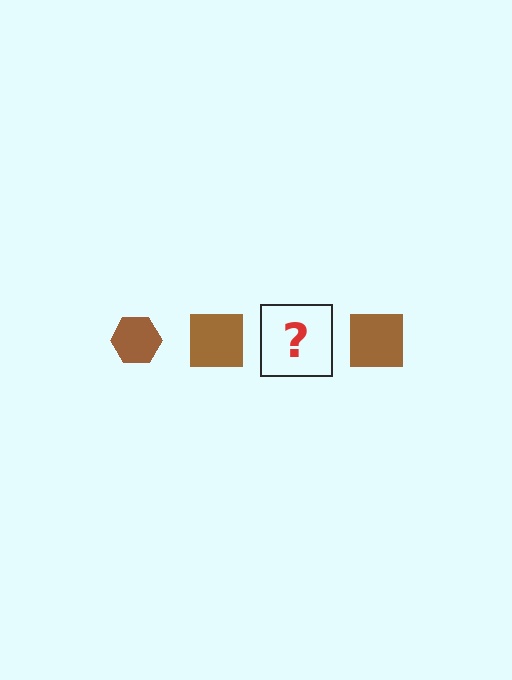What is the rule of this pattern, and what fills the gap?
The rule is that the pattern cycles through hexagon, square shapes in brown. The gap should be filled with a brown hexagon.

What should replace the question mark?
The question mark should be replaced with a brown hexagon.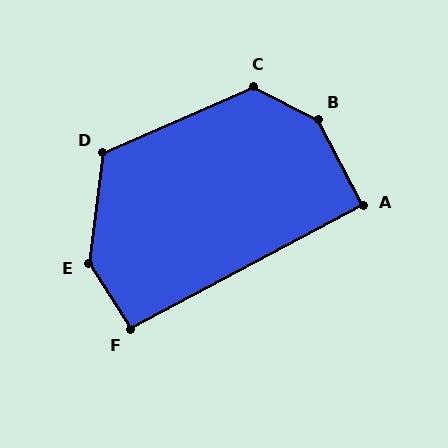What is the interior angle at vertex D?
Approximately 121 degrees (obtuse).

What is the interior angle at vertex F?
Approximately 94 degrees (approximately right).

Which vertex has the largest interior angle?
B, at approximately 145 degrees.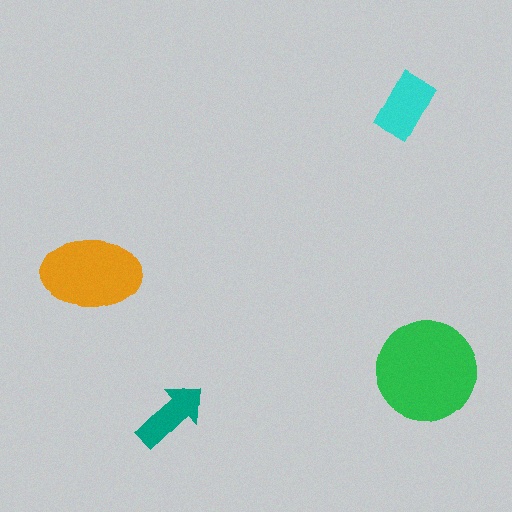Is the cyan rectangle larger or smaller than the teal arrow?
Larger.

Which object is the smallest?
The teal arrow.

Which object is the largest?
The green circle.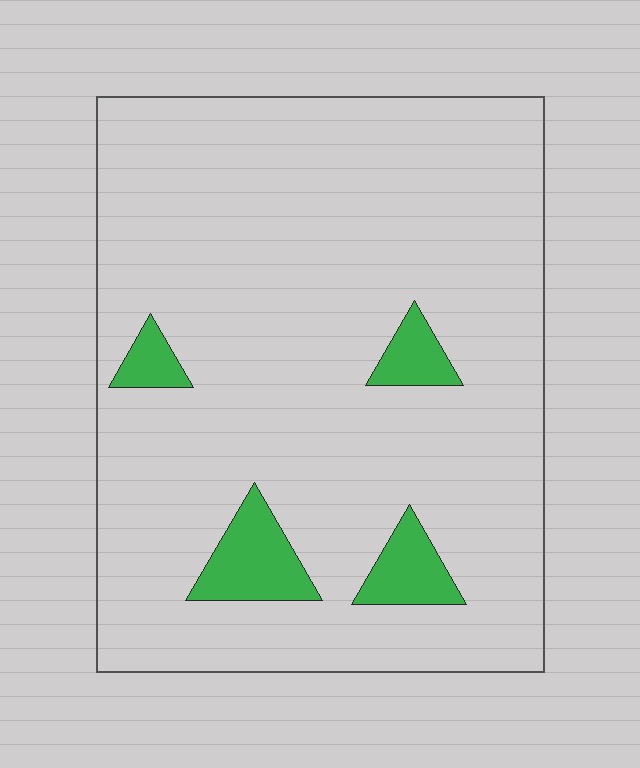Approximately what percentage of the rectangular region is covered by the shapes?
Approximately 10%.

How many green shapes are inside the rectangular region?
4.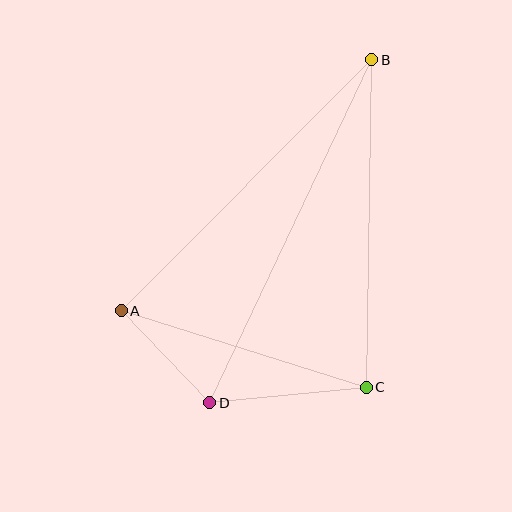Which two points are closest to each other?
Points A and D are closest to each other.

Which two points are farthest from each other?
Points B and D are farthest from each other.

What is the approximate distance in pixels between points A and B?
The distance between A and B is approximately 355 pixels.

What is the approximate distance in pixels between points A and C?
The distance between A and C is approximately 257 pixels.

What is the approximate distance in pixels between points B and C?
The distance between B and C is approximately 328 pixels.